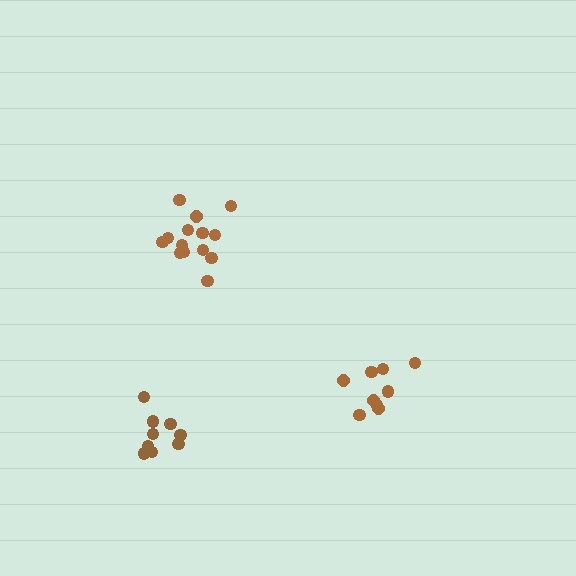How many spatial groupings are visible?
There are 3 spatial groupings.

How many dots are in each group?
Group 1: 9 dots, Group 2: 14 dots, Group 3: 9 dots (32 total).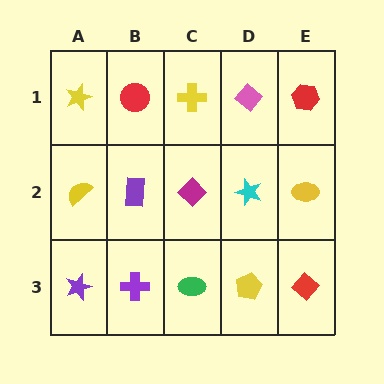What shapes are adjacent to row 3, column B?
A purple rectangle (row 2, column B), a purple star (row 3, column A), a green ellipse (row 3, column C).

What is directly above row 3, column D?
A cyan star.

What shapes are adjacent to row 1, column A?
A yellow semicircle (row 2, column A), a red circle (row 1, column B).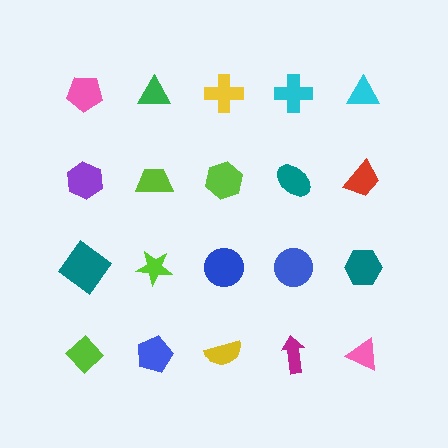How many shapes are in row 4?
5 shapes.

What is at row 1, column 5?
A cyan triangle.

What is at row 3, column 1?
A teal diamond.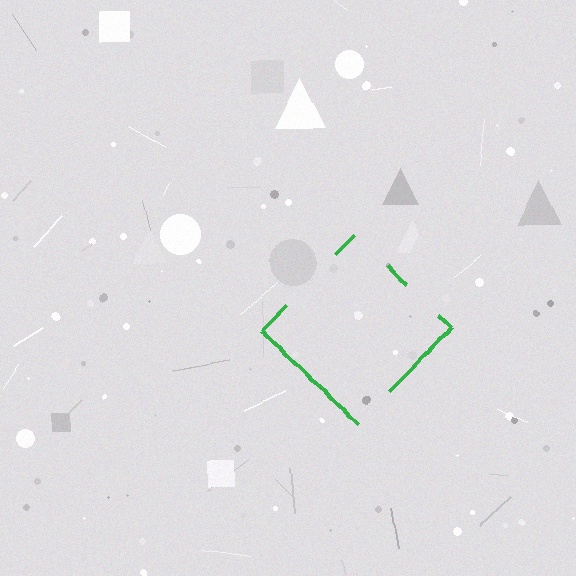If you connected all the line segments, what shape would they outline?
They would outline a diamond.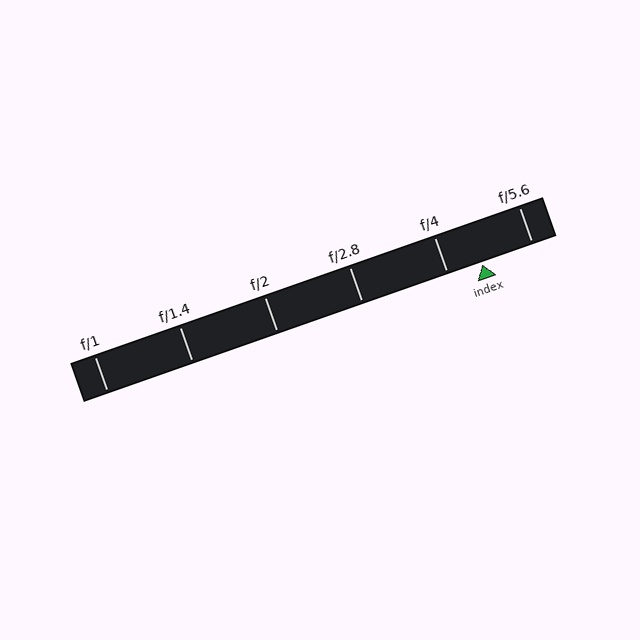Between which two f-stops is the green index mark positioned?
The index mark is between f/4 and f/5.6.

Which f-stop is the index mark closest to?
The index mark is closest to f/4.